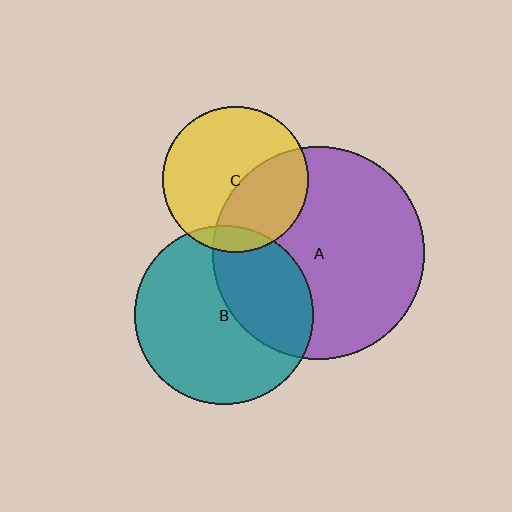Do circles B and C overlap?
Yes.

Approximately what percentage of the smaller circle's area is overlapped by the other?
Approximately 10%.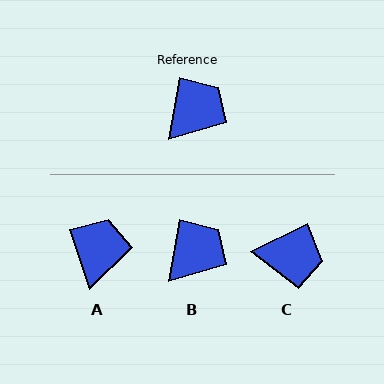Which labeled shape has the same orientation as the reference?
B.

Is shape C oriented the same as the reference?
No, it is off by about 54 degrees.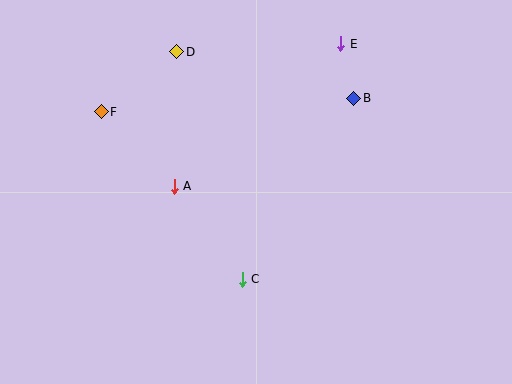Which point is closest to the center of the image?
Point A at (174, 186) is closest to the center.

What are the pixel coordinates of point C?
Point C is at (242, 279).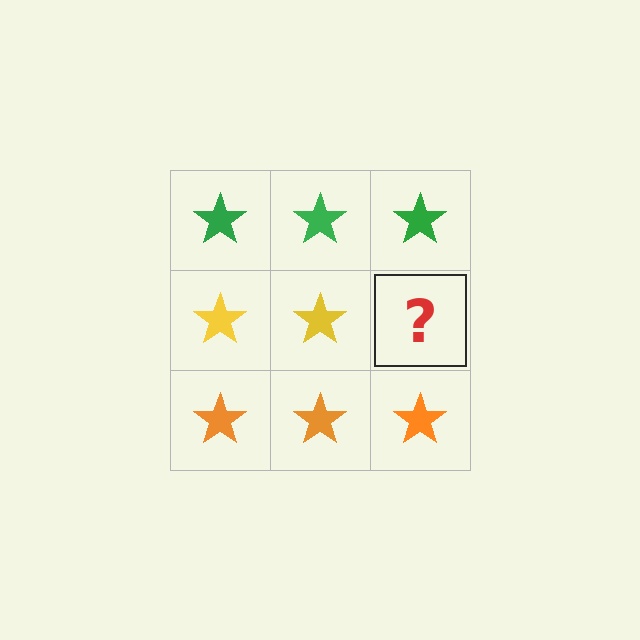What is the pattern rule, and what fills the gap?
The rule is that each row has a consistent color. The gap should be filled with a yellow star.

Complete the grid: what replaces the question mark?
The question mark should be replaced with a yellow star.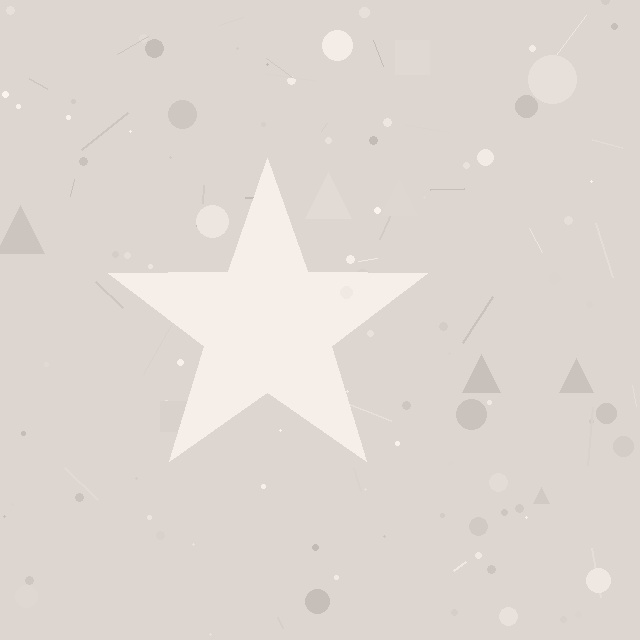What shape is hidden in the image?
A star is hidden in the image.